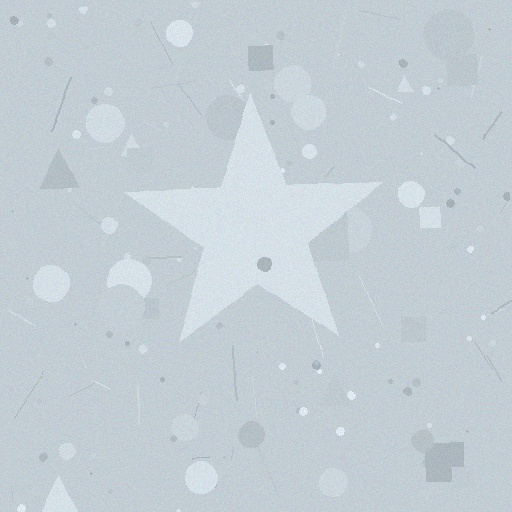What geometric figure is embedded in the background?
A star is embedded in the background.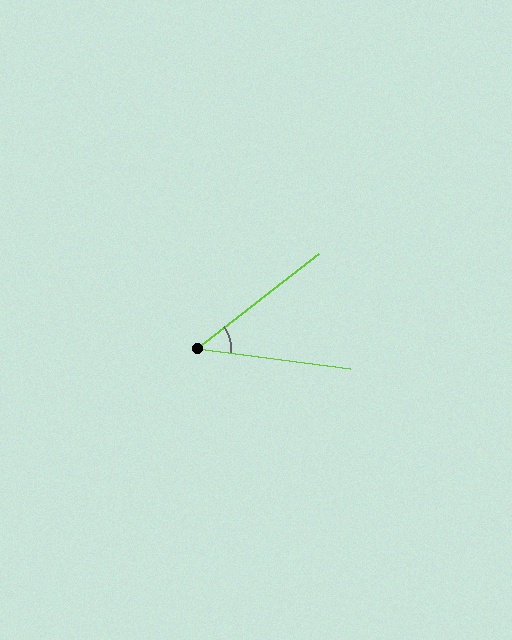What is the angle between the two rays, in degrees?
Approximately 46 degrees.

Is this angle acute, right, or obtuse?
It is acute.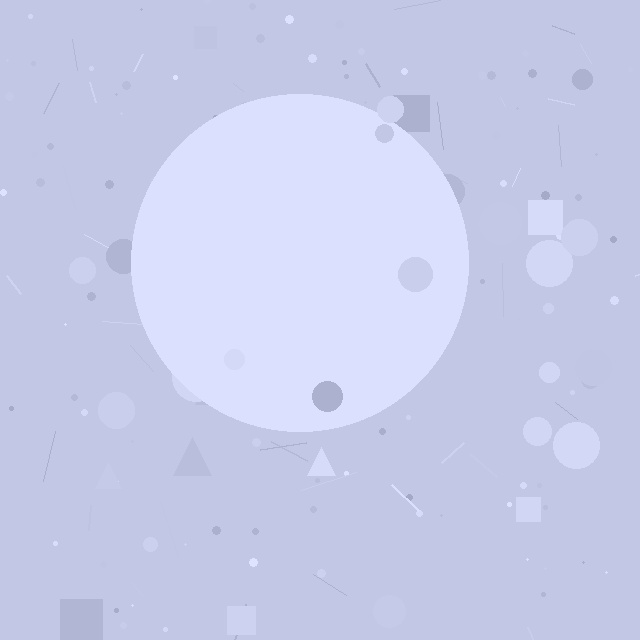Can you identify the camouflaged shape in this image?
The camouflaged shape is a circle.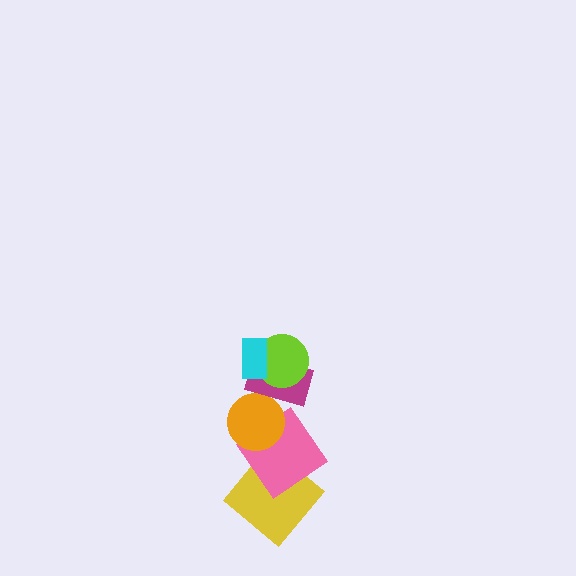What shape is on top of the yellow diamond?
The pink diamond is on top of the yellow diamond.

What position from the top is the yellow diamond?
The yellow diamond is 6th from the top.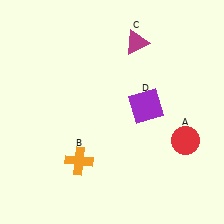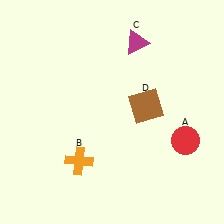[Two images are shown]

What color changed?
The square (D) changed from purple in Image 1 to brown in Image 2.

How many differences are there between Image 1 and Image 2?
There is 1 difference between the two images.